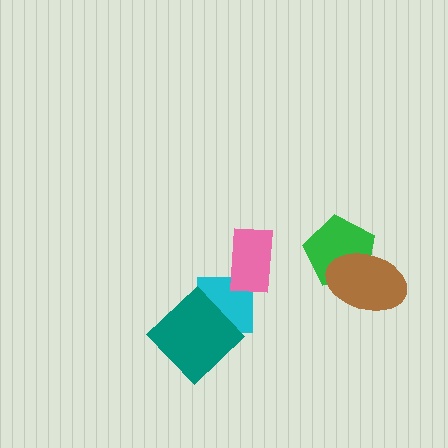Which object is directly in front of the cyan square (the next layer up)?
The pink rectangle is directly in front of the cyan square.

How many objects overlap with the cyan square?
2 objects overlap with the cyan square.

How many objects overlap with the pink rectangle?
1 object overlaps with the pink rectangle.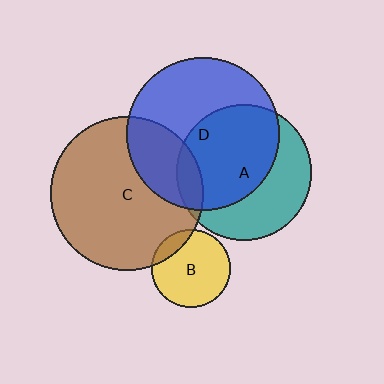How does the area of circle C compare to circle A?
Approximately 1.3 times.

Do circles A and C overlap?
Yes.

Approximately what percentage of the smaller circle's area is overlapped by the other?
Approximately 10%.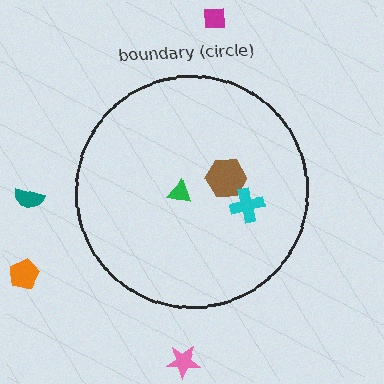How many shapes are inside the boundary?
3 inside, 4 outside.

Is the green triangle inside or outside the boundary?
Inside.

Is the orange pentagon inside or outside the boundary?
Outside.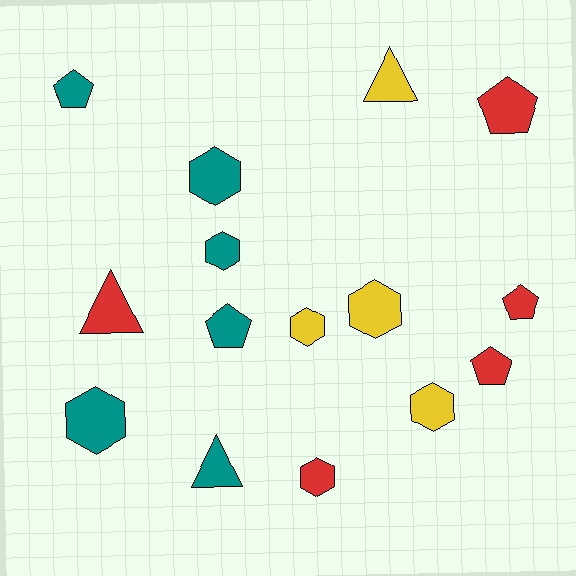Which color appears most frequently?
Teal, with 6 objects.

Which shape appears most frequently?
Hexagon, with 7 objects.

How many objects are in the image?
There are 15 objects.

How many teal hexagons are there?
There are 3 teal hexagons.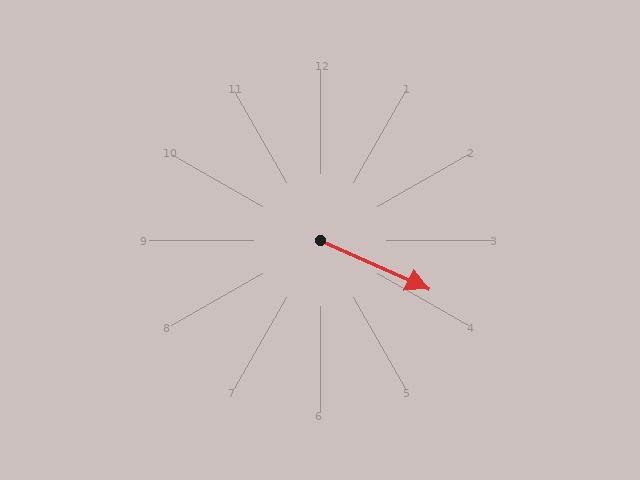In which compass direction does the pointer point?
Southeast.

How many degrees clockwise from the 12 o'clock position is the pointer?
Approximately 114 degrees.